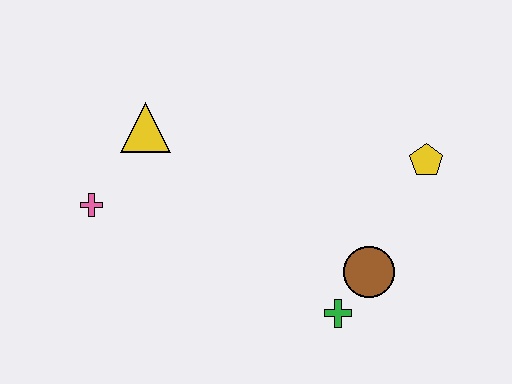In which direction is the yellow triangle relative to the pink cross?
The yellow triangle is above the pink cross.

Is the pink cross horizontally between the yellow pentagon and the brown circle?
No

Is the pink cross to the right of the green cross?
No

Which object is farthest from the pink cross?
The yellow pentagon is farthest from the pink cross.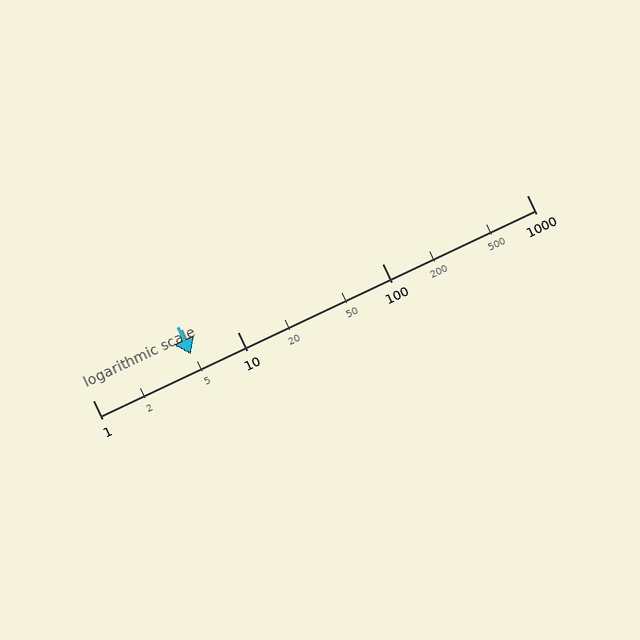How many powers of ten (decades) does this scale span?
The scale spans 3 decades, from 1 to 1000.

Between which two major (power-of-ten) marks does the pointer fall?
The pointer is between 1 and 10.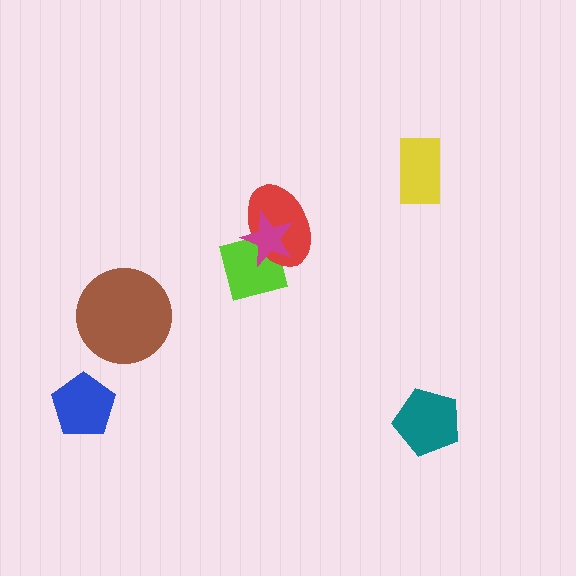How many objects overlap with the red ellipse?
2 objects overlap with the red ellipse.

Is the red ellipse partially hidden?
Yes, it is partially covered by another shape.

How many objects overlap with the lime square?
2 objects overlap with the lime square.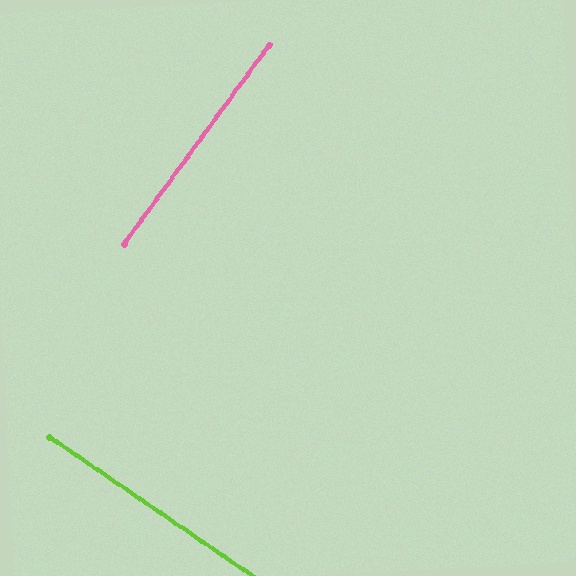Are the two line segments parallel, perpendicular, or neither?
Perpendicular — they meet at approximately 88°.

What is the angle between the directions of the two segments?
Approximately 88 degrees.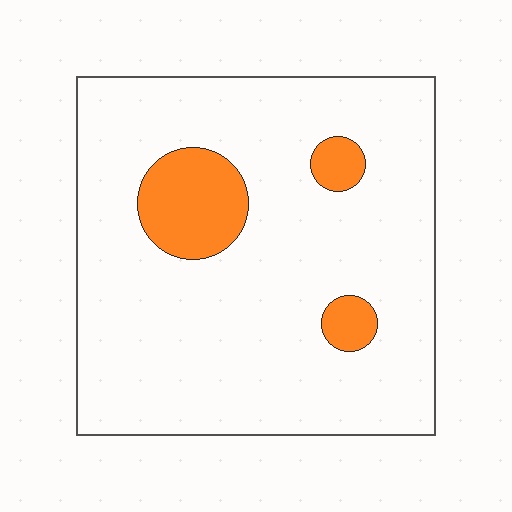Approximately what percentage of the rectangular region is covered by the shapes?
Approximately 10%.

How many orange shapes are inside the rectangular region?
3.